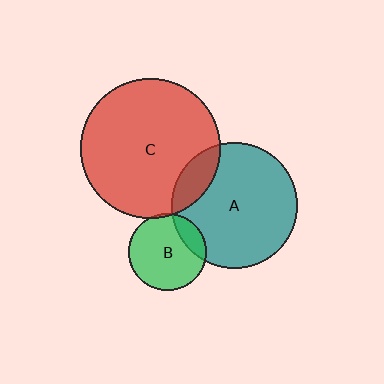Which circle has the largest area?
Circle C (red).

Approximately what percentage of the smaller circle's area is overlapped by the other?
Approximately 15%.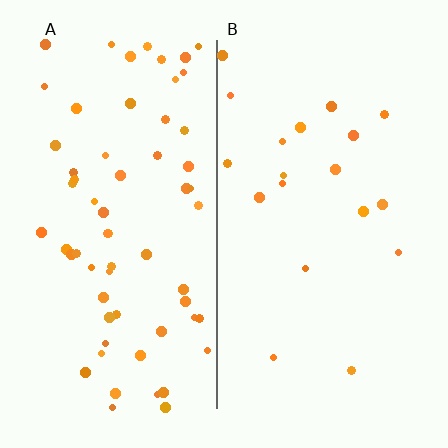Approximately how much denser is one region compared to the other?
Approximately 3.3× — region A over region B.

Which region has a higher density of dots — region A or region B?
A (the left).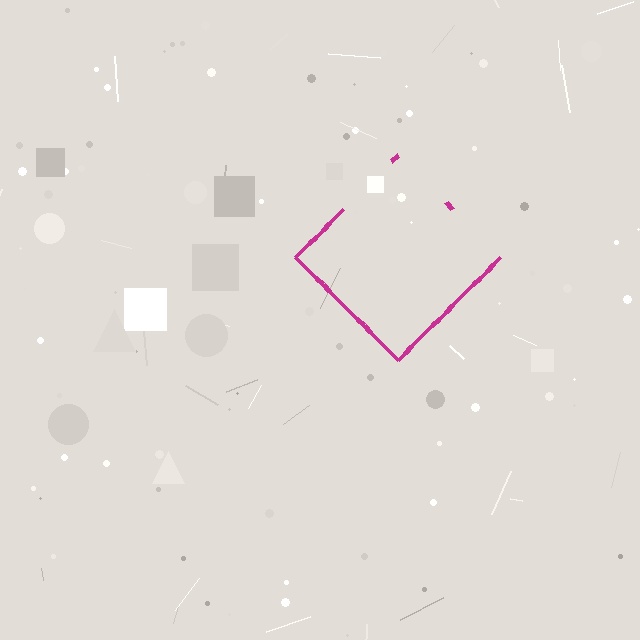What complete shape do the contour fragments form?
The contour fragments form a diamond.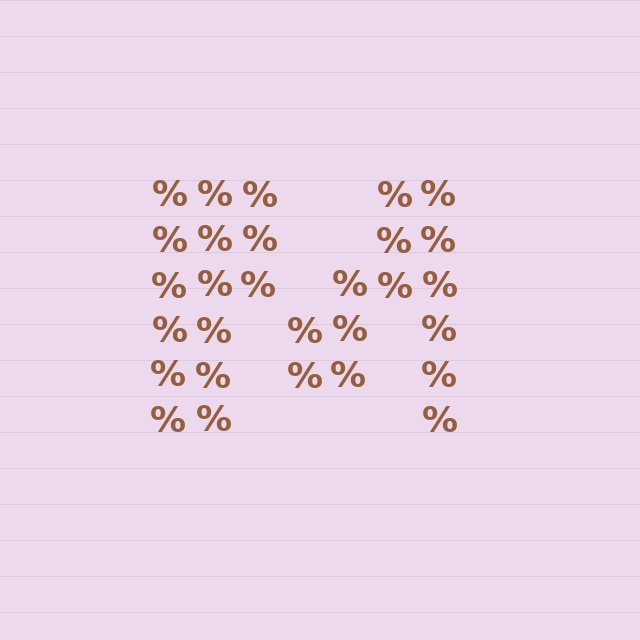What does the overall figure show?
The overall figure shows the letter M.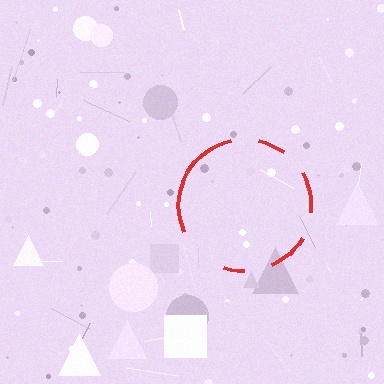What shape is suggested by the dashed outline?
The dashed outline suggests a circle.